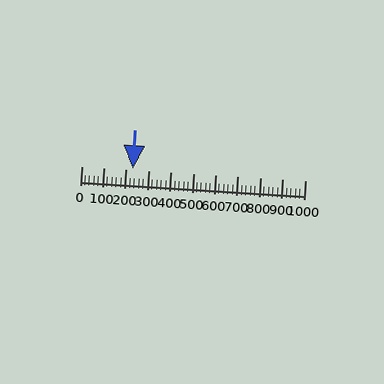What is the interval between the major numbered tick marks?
The major tick marks are spaced 100 units apart.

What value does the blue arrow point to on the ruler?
The blue arrow points to approximately 228.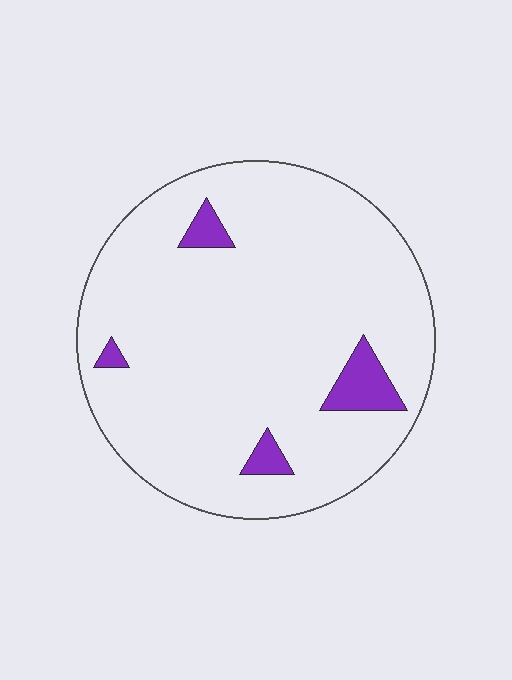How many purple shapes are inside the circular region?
4.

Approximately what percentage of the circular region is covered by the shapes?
Approximately 5%.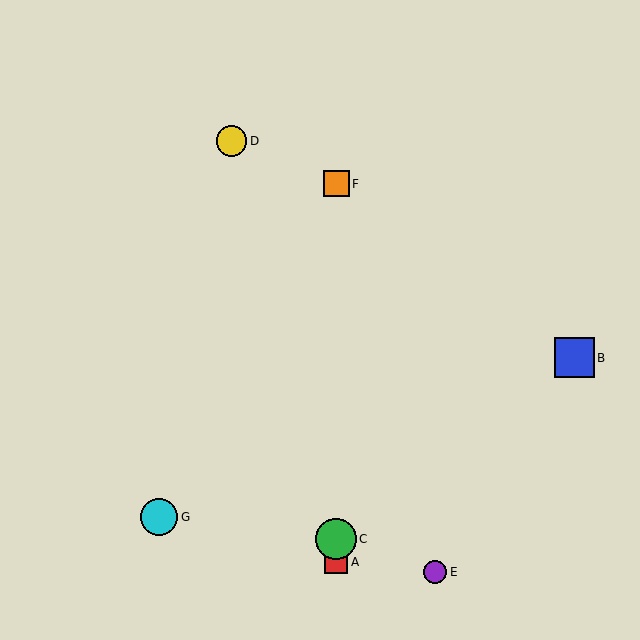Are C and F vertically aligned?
Yes, both are at x≈336.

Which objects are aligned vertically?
Objects A, C, F are aligned vertically.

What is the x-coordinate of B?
Object B is at x≈575.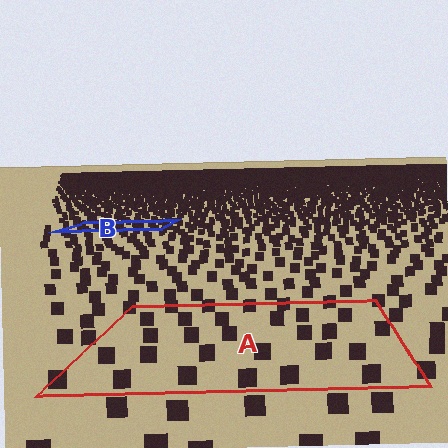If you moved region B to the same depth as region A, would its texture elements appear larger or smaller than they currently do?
They would appear larger. At a closer depth, the same texture elements are projected at a bigger on-screen size.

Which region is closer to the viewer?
Region A is closer. The texture elements there are larger and more spread out.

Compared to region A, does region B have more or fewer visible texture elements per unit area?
Region B has more texture elements per unit area — they are packed more densely because it is farther away.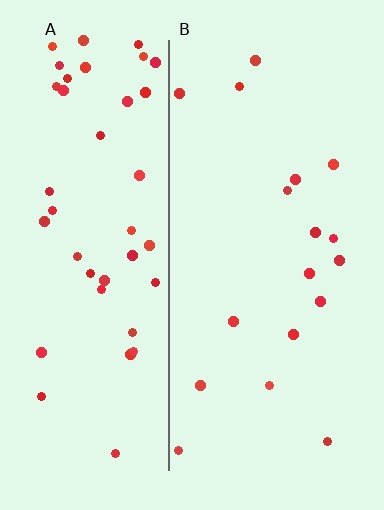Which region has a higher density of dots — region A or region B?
A (the left).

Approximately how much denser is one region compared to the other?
Approximately 2.5× — region A over region B.